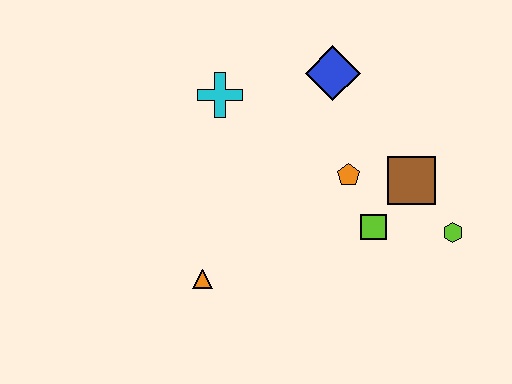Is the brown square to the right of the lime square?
Yes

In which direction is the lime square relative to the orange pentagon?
The lime square is below the orange pentagon.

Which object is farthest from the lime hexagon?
The cyan cross is farthest from the lime hexagon.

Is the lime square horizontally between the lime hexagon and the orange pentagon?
Yes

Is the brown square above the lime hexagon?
Yes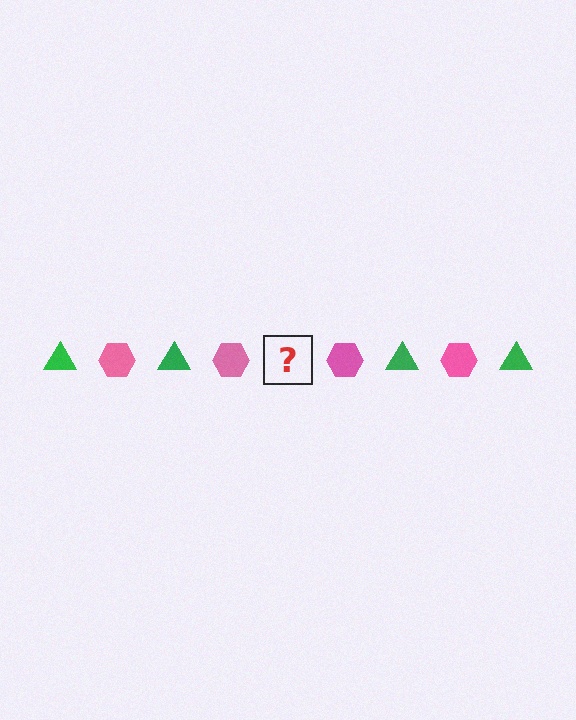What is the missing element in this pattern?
The missing element is a green triangle.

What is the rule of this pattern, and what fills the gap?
The rule is that the pattern alternates between green triangle and pink hexagon. The gap should be filled with a green triangle.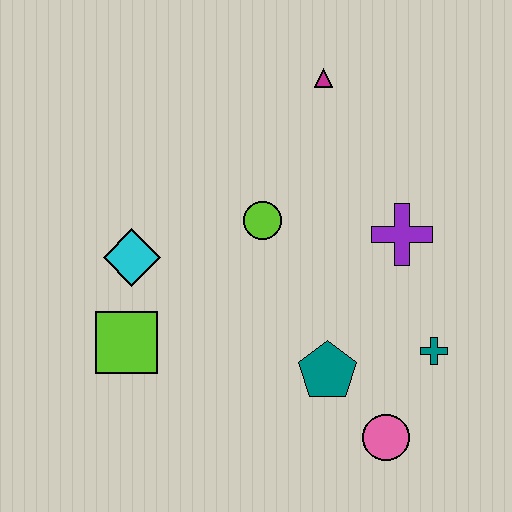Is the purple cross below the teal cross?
No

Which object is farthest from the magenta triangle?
The pink circle is farthest from the magenta triangle.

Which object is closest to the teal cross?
The pink circle is closest to the teal cross.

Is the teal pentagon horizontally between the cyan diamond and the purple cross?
Yes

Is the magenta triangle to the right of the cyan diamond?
Yes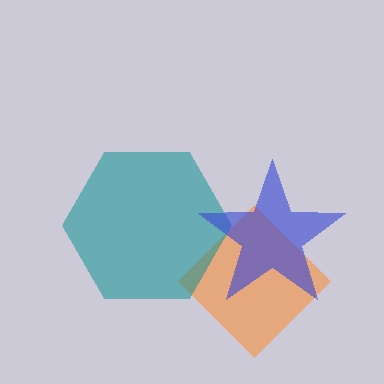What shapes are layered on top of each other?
The layered shapes are: an orange diamond, a teal hexagon, a blue star.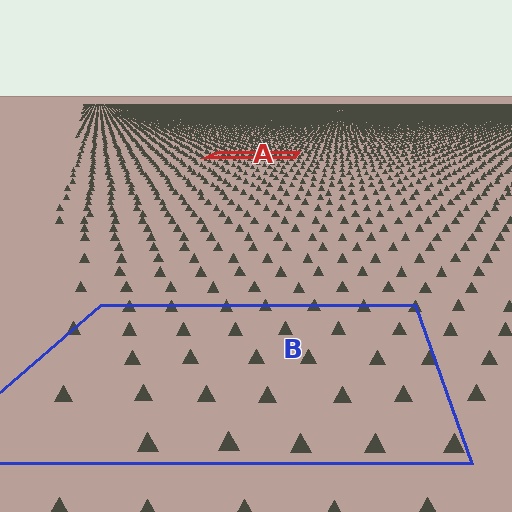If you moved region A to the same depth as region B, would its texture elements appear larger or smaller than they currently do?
They would appear larger. At a closer depth, the same texture elements are projected at a bigger on-screen size.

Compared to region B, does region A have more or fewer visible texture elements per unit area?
Region A has more texture elements per unit area — they are packed more densely because it is farther away.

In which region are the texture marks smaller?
The texture marks are smaller in region A, because it is farther away.